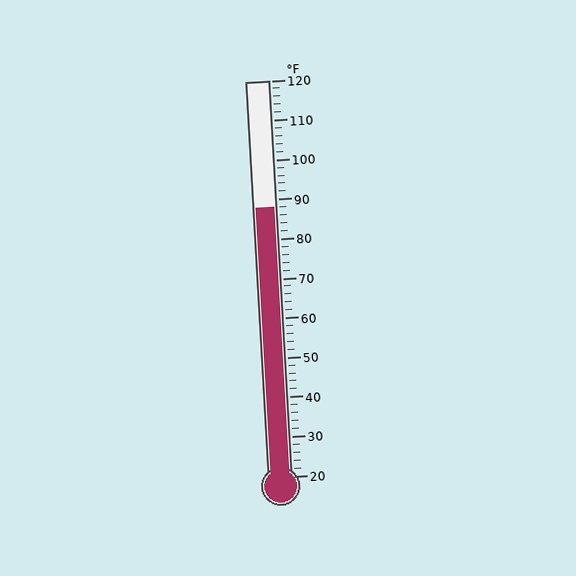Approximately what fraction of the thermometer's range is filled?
The thermometer is filled to approximately 70% of its range.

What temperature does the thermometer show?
The thermometer shows approximately 88°F.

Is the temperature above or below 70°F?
The temperature is above 70°F.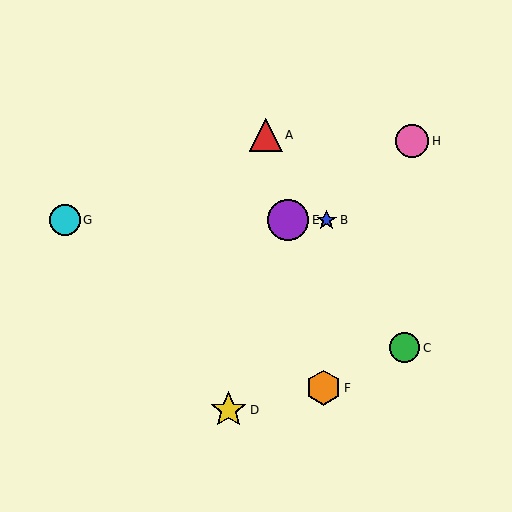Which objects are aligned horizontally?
Objects B, E, G are aligned horizontally.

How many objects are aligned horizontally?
3 objects (B, E, G) are aligned horizontally.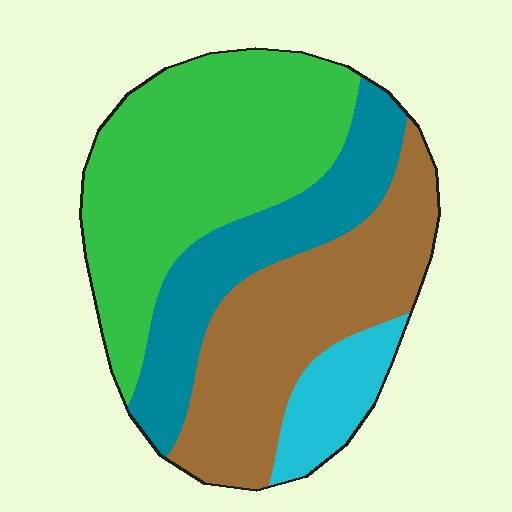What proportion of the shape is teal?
Teal covers roughly 20% of the shape.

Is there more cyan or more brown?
Brown.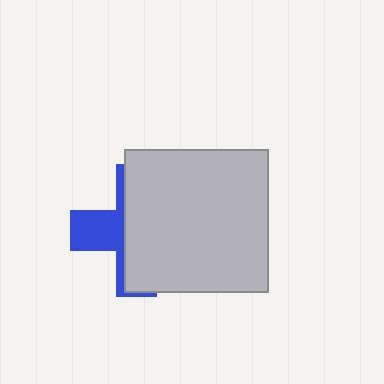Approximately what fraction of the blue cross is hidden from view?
Roughly 67% of the blue cross is hidden behind the light gray square.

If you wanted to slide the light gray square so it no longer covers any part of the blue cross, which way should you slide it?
Slide it right — that is the most direct way to separate the two shapes.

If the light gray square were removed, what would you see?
You would see the complete blue cross.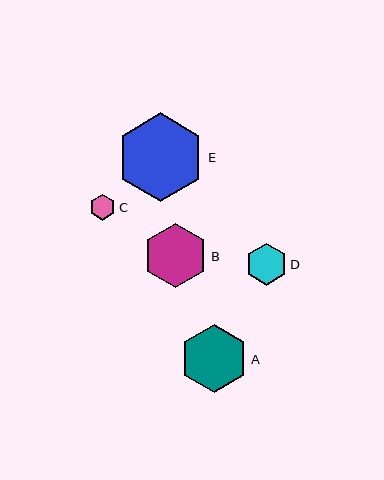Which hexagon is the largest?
Hexagon E is the largest with a size of approximately 88 pixels.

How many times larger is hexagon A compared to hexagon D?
Hexagon A is approximately 1.6 times the size of hexagon D.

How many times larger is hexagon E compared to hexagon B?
Hexagon E is approximately 1.4 times the size of hexagon B.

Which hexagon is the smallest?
Hexagon C is the smallest with a size of approximately 26 pixels.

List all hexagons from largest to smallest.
From largest to smallest: E, A, B, D, C.